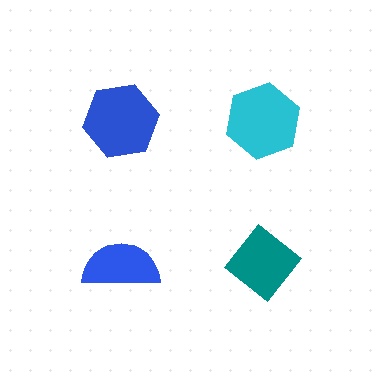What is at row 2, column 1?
A blue semicircle.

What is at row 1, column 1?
A blue hexagon.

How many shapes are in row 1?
2 shapes.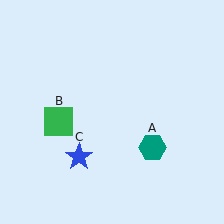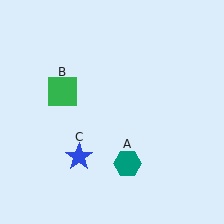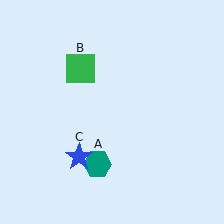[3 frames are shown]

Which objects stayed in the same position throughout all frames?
Blue star (object C) remained stationary.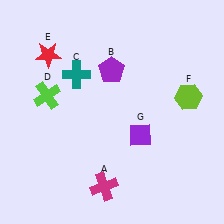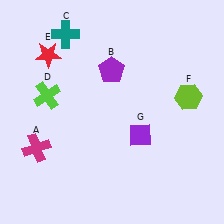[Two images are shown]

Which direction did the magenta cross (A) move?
The magenta cross (A) moved left.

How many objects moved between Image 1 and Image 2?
2 objects moved between the two images.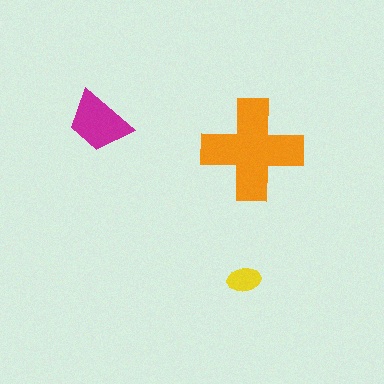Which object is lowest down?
The yellow ellipse is bottommost.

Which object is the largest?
The orange cross.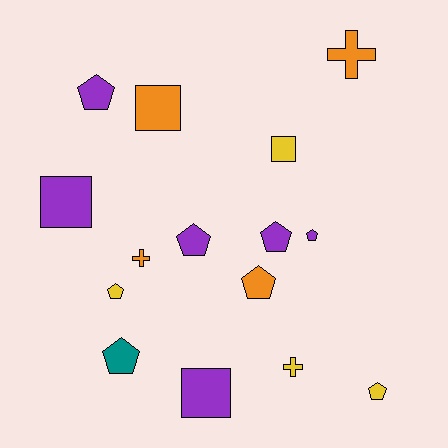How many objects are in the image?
There are 15 objects.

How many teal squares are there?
There are no teal squares.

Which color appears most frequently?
Purple, with 6 objects.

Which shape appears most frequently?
Pentagon, with 8 objects.